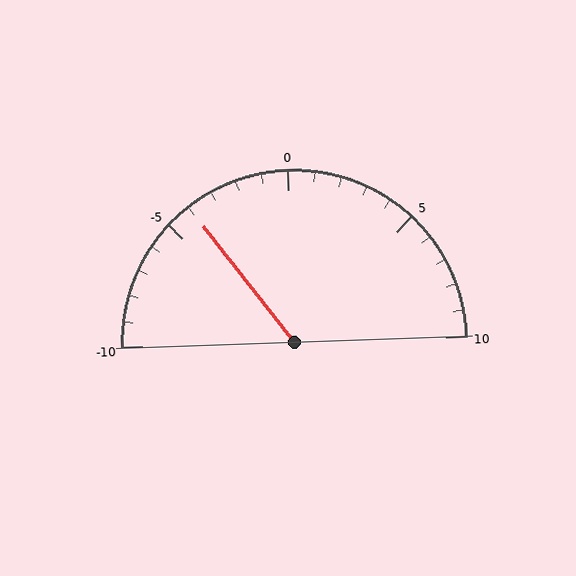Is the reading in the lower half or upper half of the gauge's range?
The reading is in the lower half of the range (-10 to 10).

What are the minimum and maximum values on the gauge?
The gauge ranges from -10 to 10.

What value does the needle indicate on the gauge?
The needle indicates approximately -4.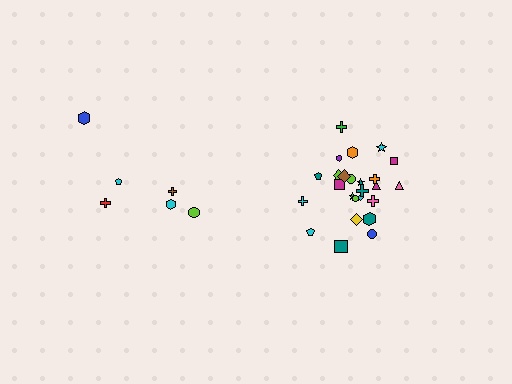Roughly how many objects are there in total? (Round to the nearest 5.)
Roughly 30 objects in total.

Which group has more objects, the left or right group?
The right group.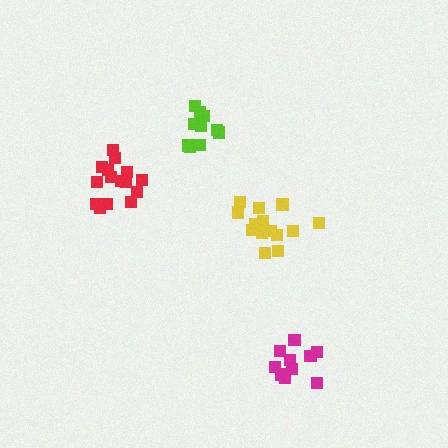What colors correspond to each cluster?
The clusters are colored: red, yellow, magenta, lime.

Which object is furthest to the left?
The red cluster is leftmost.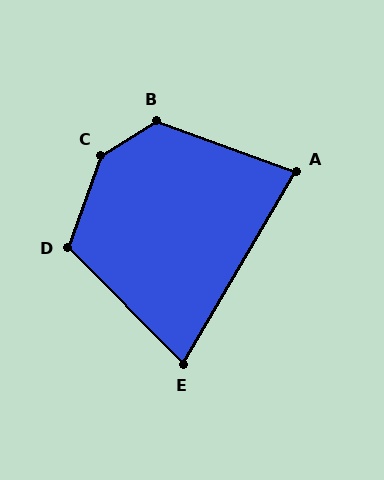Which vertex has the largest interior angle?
C, at approximately 142 degrees.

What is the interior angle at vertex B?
Approximately 128 degrees (obtuse).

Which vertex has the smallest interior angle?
E, at approximately 75 degrees.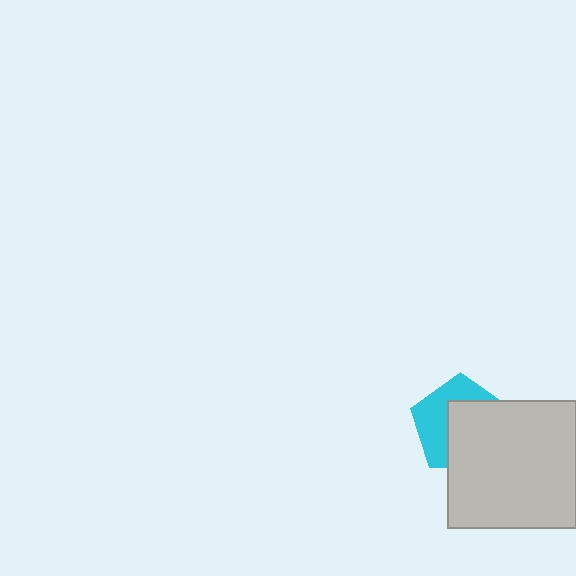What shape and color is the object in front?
The object in front is a light gray square.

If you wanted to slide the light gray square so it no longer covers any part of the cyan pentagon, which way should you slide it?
Slide it toward the lower-right — that is the most direct way to separate the two shapes.